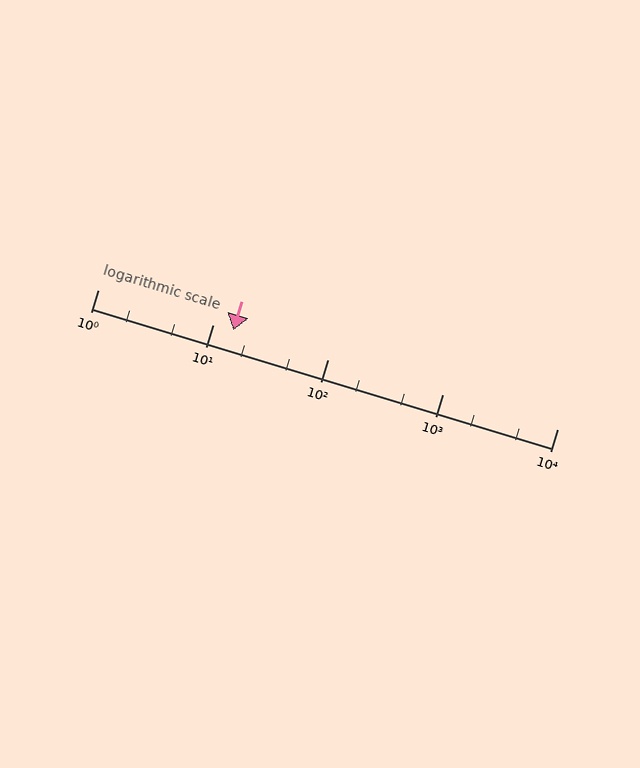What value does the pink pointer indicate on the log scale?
The pointer indicates approximately 15.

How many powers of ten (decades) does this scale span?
The scale spans 4 decades, from 1 to 10000.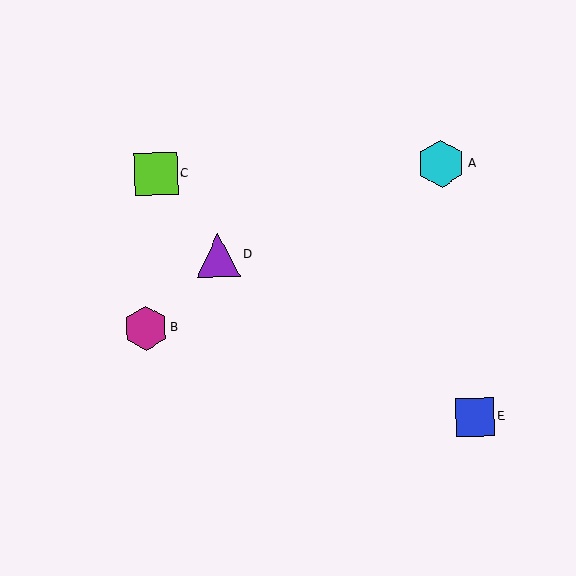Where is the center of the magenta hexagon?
The center of the magenta hexagon is at (146, 328).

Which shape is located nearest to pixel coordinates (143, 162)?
The lime square (labeled C) at (156, 174) is nearest to that location.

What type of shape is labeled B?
Shape B is a magenta hexagon.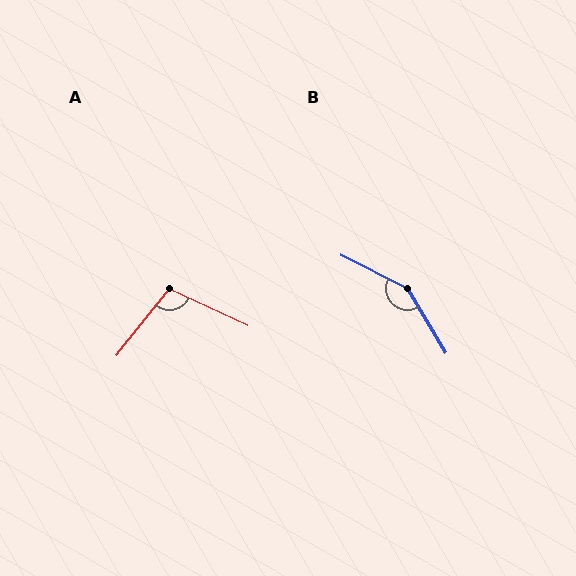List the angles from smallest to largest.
A (104°), B (148°).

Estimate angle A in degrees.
Approximately 104 degrees.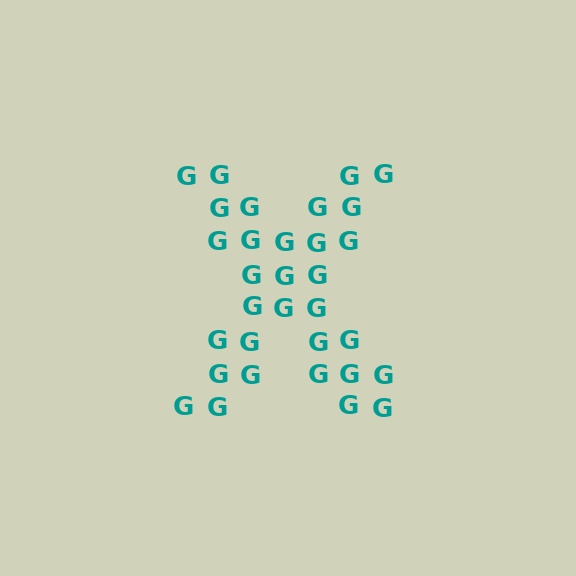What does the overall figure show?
The overall figure shows the letter X.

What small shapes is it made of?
It is made of small letter G's.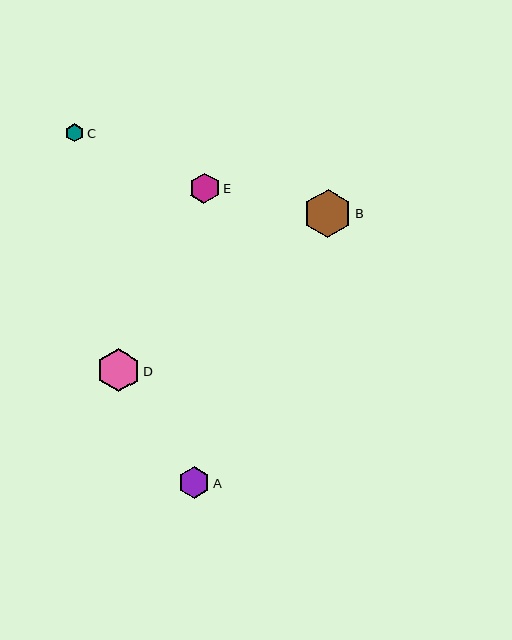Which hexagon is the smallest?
Hexagon C is the smallest with a size of approximately 18 pixels.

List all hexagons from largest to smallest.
From largest to smallest: B, D, A, E, C.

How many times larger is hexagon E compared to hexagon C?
Hexagon E is approximately 1.6 times the size of hexagon C.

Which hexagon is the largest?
Hexagon B is the largest with a size of approximately 48 pixels.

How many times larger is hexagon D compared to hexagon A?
Hexagon D is approximately 1.3 times the size of hexagon A.